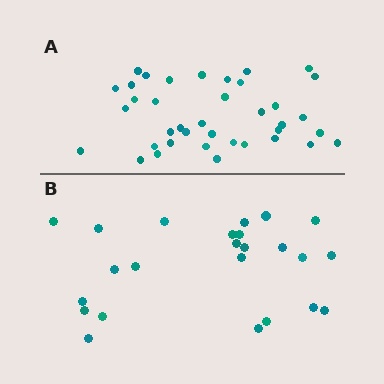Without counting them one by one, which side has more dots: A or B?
Region A (the top region) has more dots.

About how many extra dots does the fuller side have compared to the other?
Region A has approximately 15 more dots than region B.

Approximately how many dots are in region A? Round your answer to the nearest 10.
About 40 dots. (The exact count is 38, which rounds to 40.)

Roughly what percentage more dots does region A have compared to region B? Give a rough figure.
About 60% more.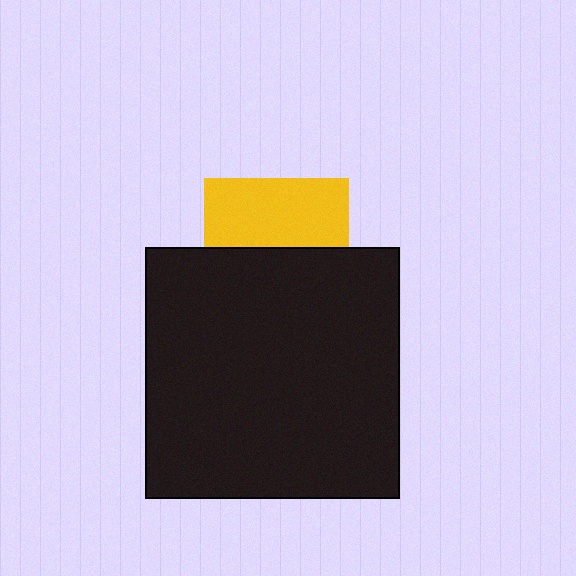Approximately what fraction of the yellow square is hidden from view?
Roughly 52% of the yellow square is hidden behind the black rectangle.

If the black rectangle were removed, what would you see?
You would see the complete yellow square.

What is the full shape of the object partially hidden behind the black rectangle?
The partially hidden object is a yellow square.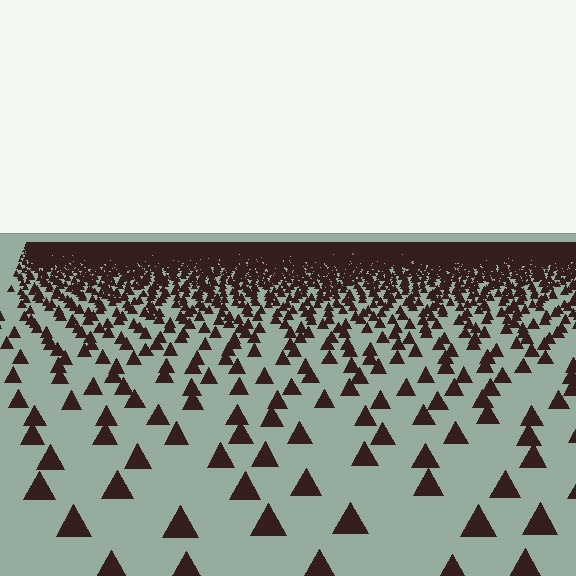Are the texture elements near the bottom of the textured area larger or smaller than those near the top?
Larger. Near the bottom, elements are closer to the viewer and appear at a bigger on-screen size.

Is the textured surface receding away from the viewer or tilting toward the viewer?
The surface is receding away from the viewer. Texture elements get smaller and denser toward the top.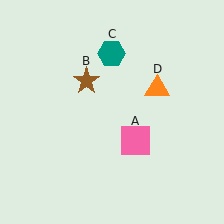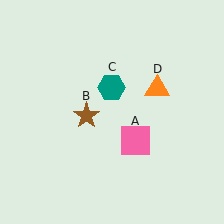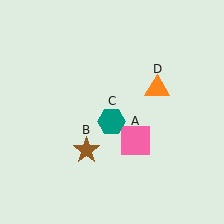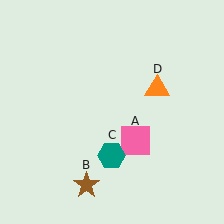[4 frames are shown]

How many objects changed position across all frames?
2 objects changed position: brown star (object B), teal hexagon (object C).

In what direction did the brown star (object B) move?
The brown star (object B) moved down.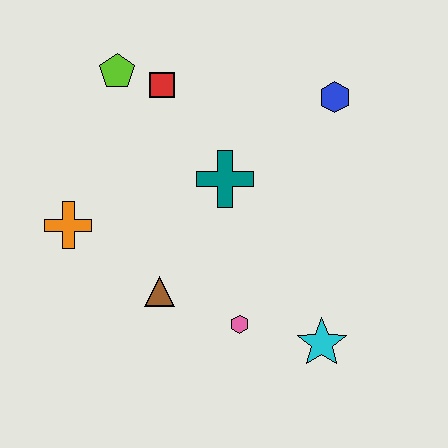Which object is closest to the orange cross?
The brown triangle is closest to the orange cross.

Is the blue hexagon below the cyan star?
No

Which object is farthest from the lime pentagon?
The cyan star is farthest from the lime pentagon.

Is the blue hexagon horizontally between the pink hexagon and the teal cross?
No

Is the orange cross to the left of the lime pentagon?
Yes